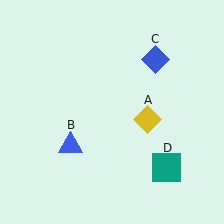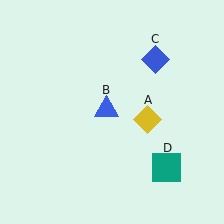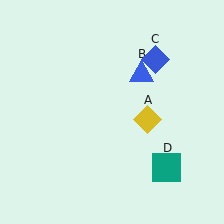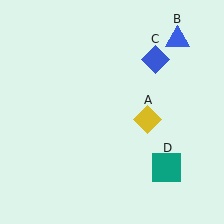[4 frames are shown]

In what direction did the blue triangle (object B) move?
The blue triangle (object B) moved up and to the right.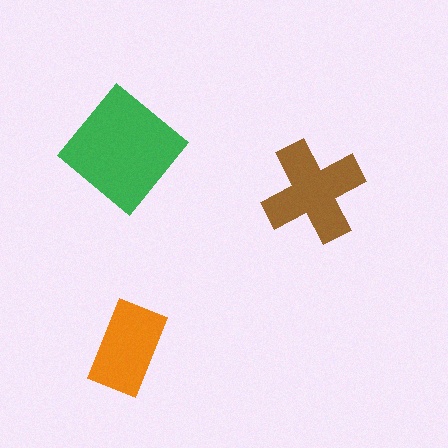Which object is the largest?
The green diamond.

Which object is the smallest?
The orange rectangle.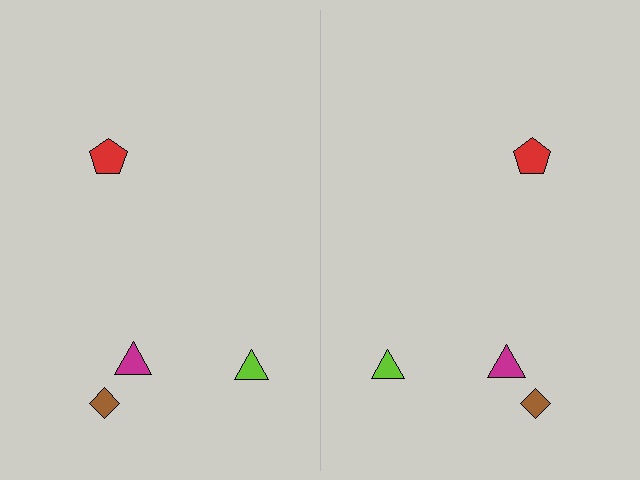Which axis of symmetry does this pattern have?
The pattern has a vertical axis of symmetry running through the center of the image.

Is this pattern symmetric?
Yes, this pattern has bilateral (reflection) symmetry.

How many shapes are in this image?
There are 8 shapes in this image.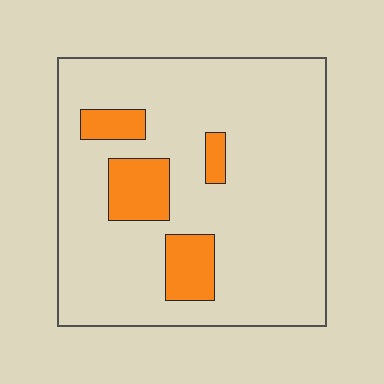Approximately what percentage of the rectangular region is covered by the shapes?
Approximately 15%.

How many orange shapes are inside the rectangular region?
4.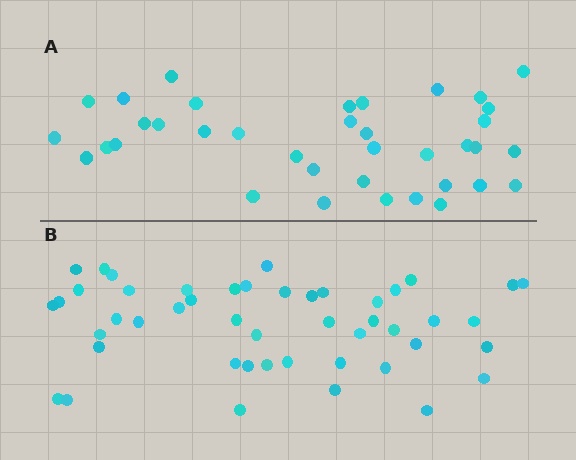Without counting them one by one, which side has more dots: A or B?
Region B (the bottom region) has more dots.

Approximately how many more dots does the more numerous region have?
Region B has roughly 10 or so more dots than region A.